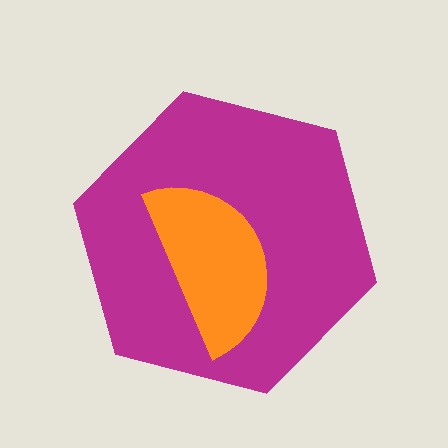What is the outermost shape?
The magenta hexagon.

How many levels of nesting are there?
2.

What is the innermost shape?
The orange semicircle.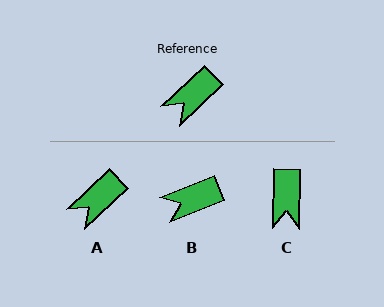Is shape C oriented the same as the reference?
No, it is off by about 46 degrees.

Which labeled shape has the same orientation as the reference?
A.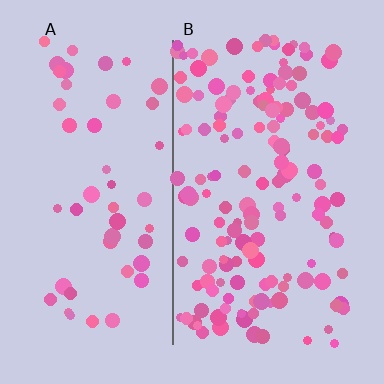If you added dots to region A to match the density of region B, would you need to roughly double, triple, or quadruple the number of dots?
Approximately triple.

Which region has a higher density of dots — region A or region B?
B (the right).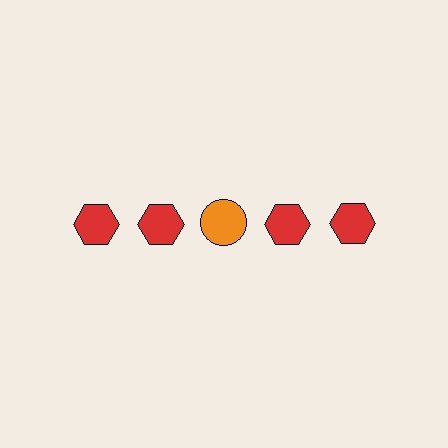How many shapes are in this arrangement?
There are 5 shapes arranged in a grid pattern.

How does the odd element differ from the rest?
It differs in both color (orange instead of red) and shape (circle instead of hexagon).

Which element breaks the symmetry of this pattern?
The orange circle in the top row, center column breaks the symmetry. All other shapes are red hexagons.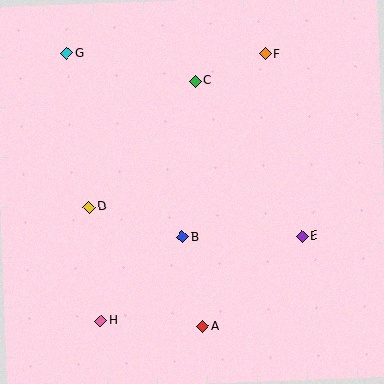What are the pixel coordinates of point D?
Point D is at (89, 207).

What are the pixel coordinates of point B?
Point B is at (183, 237).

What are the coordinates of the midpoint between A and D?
The midpoint between A and D is at (146, 267).